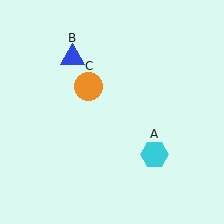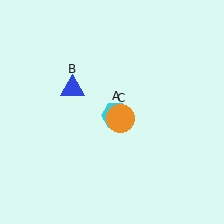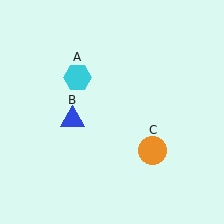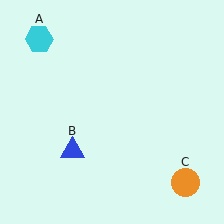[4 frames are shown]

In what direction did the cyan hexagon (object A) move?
The cyan hexagon (object A) moved up and to the left.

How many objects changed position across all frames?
3 objects changed position: cyan hexagon (object A), blue triangle (object B), orange circle (object C).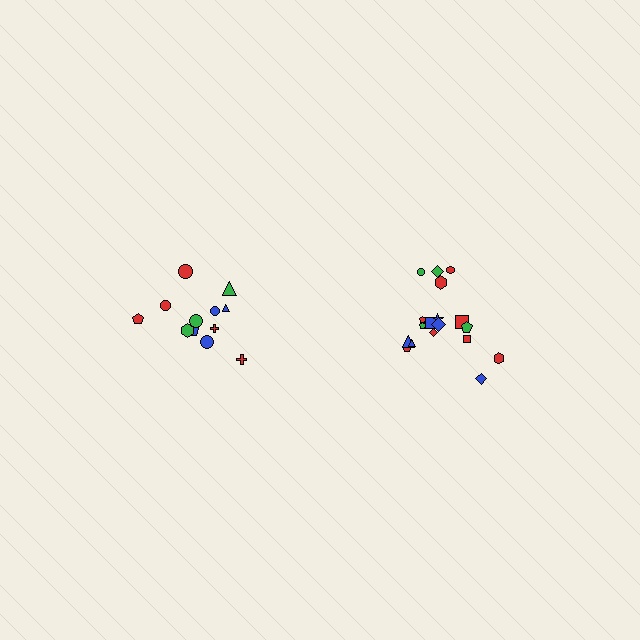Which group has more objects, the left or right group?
The right group.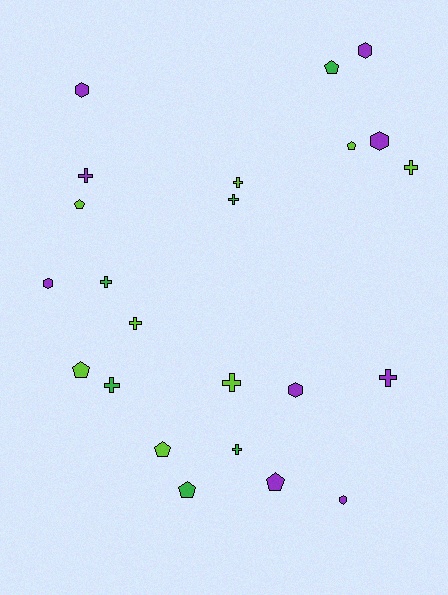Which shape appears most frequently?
Cross, with 10 objects.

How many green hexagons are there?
There are no green hexagons.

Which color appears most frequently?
Purple, with 9 objects.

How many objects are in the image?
There are 23 objects.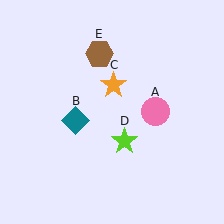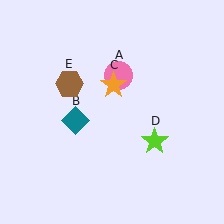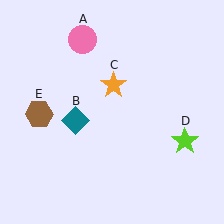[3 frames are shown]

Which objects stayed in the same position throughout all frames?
Teal diamond (object B) and orange star (object C) remained stationary.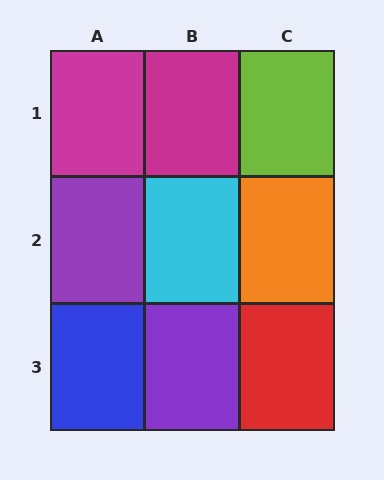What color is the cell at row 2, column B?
Cyan.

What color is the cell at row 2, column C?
Orange.